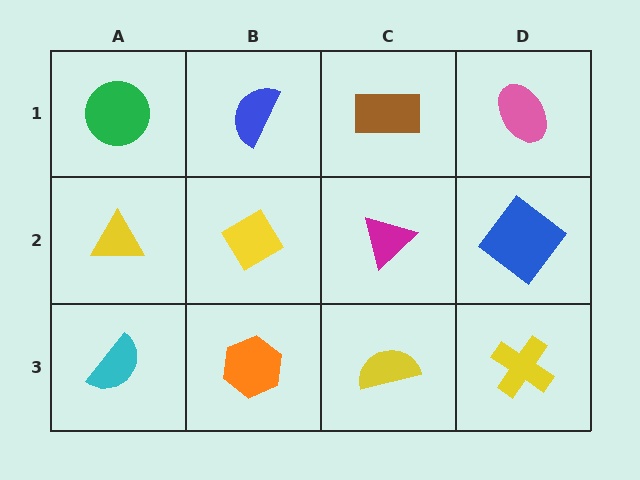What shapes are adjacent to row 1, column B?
A yellow diamond (row 2, column B), a green circle (row 1, column A), a brown rectangle (row 1, column C).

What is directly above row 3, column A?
A yellow triangle.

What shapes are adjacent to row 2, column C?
A brown rectangle (row 1, column C), a yellow semicircle (row 3, column C), a yellow diamond (row 2, column B), a blue diamond (row 2, column D).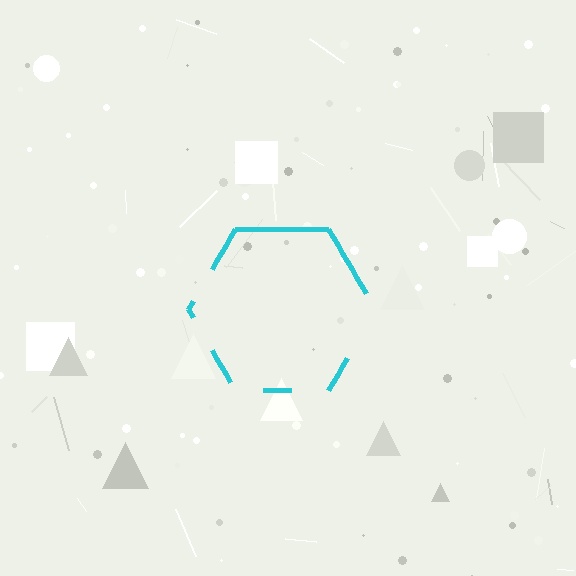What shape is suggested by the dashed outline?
The dashed outline suggests a hexagon.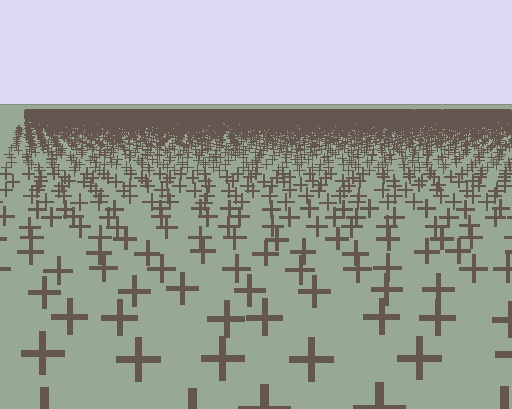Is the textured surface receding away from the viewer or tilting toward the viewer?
The surface is receding away from the viewer. Texture elements get smaller and denser toward the top.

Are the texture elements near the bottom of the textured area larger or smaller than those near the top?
Larger. Near the bottom, elements are closer to the viewer and appear at a bigger on-screen size.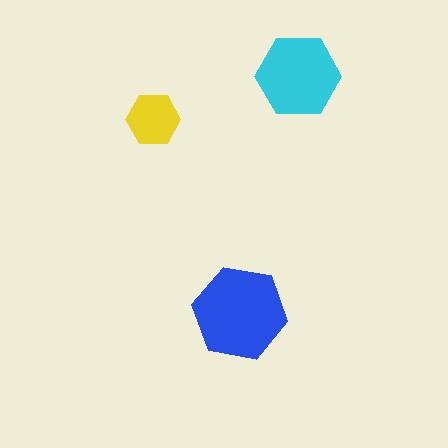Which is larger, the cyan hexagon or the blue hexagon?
The blue one.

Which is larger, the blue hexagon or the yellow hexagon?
The blue one.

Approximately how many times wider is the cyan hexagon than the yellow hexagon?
About 1.5 times wider.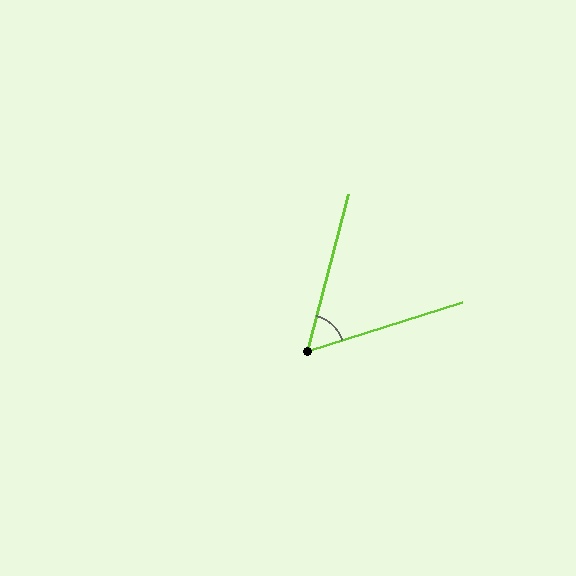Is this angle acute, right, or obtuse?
It is acute.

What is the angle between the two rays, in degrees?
Approximately 58 degrees.